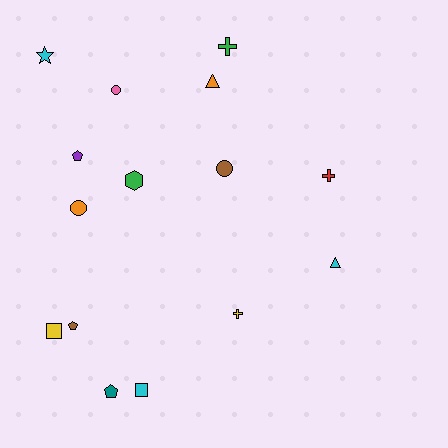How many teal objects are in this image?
There is 1 teal object.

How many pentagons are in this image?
There are 3 pentagons.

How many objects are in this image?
There are 15 objects.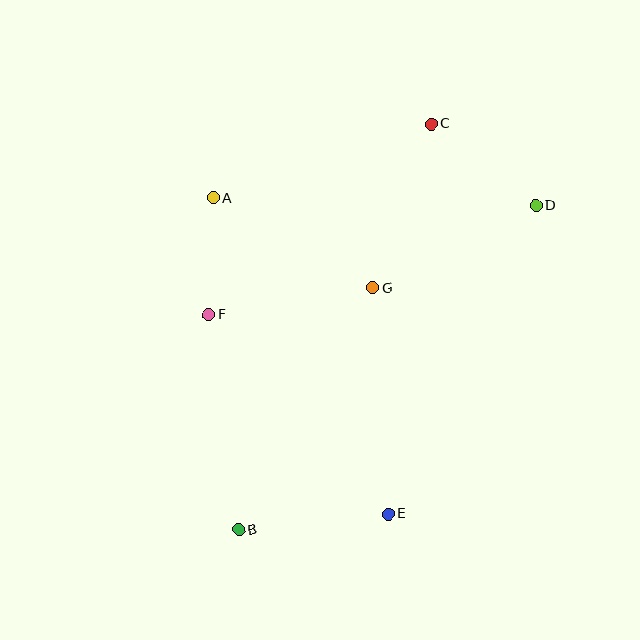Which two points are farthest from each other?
Points B and C are farthest from each other.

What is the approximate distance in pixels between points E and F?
The distance between E and F is approximately 268 pixels.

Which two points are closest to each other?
Points A and F are closest to each other.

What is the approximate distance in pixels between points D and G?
The distance between D and G is approximately 182 pixels.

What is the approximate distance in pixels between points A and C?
The distance between A and C is approximately 230 pixels.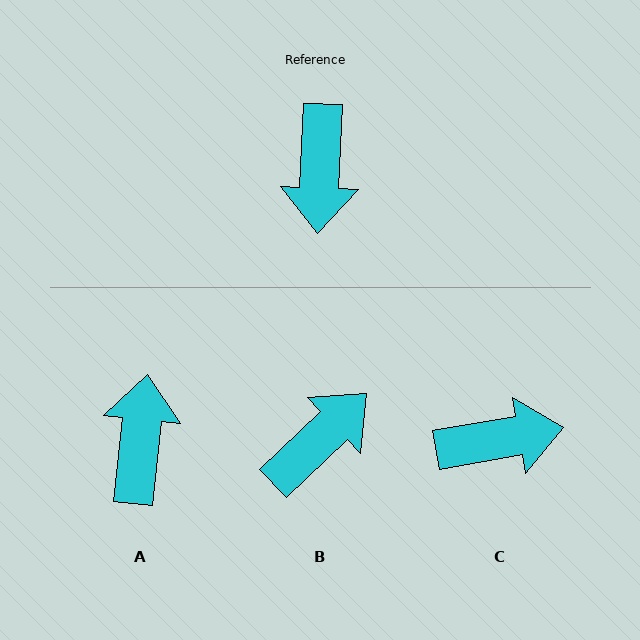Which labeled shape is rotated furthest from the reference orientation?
A, about 176 degrees away.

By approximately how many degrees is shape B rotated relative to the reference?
Approximately 136 degrees counter-clockwise.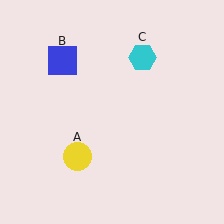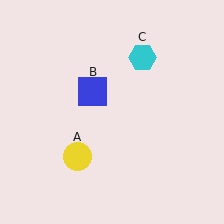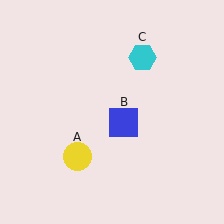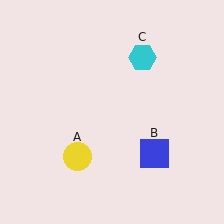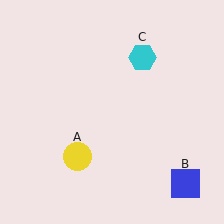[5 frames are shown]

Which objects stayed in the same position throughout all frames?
Yellow circle (object A) and cyan hexagon (object C) remained stationary.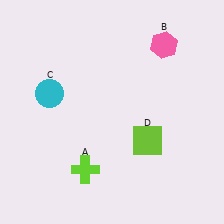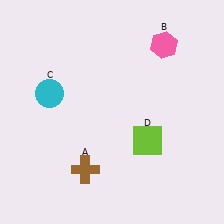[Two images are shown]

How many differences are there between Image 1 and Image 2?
There is 1 difference between the two images.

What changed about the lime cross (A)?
In Image 1, A is lime. In Image 2, it changed to brown.